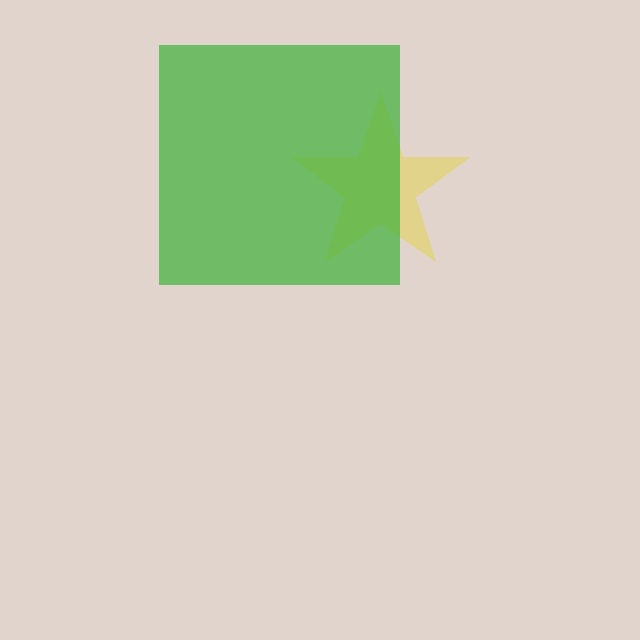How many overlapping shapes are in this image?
There are 2 overlapping shapes in the image.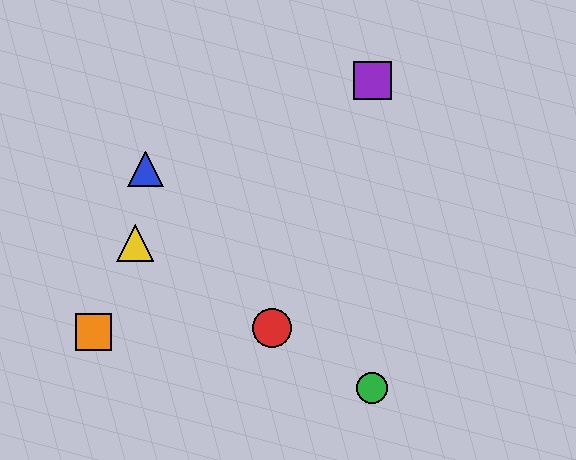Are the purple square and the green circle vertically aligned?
Yes, both are at x≈372.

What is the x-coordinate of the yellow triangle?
The yellow triangle is at x≈135.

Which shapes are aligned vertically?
The green circle, the purple square are aligned vertically.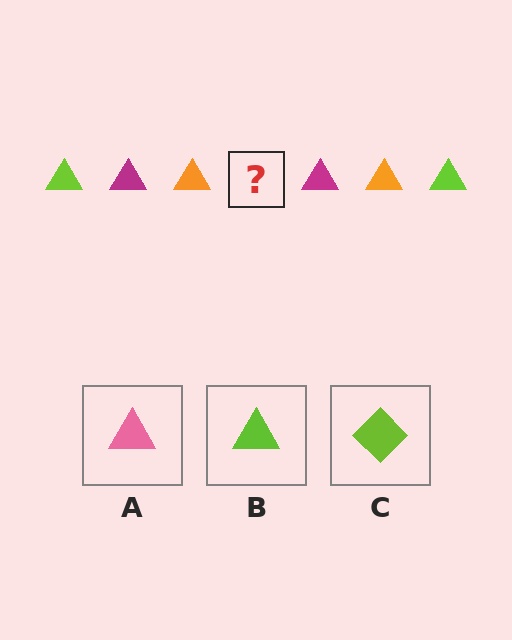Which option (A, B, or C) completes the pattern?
B.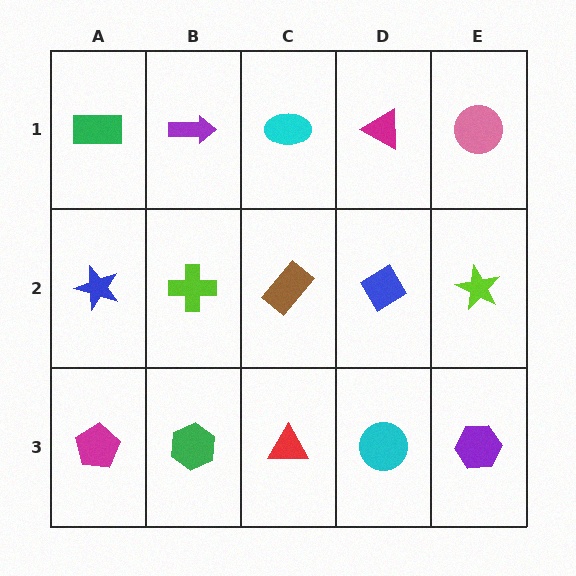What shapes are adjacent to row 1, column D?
A blue diamond (row 2, column D), a cyan ellipse (row 1, column C), a pink circle (row 1, column E).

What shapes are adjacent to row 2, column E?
A pink circle (row 1, column E), a purple hexagon (row 3, column E), a blue diamond (row 2, column D).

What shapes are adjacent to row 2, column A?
A green rectangle (row 1, column A), a magenta pentagon (row 3, column A), a lime cross (row 2, column B).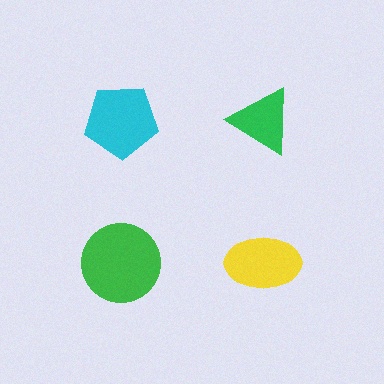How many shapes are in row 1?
2 shapes.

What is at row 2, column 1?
A green circle.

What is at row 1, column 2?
A green triangle.